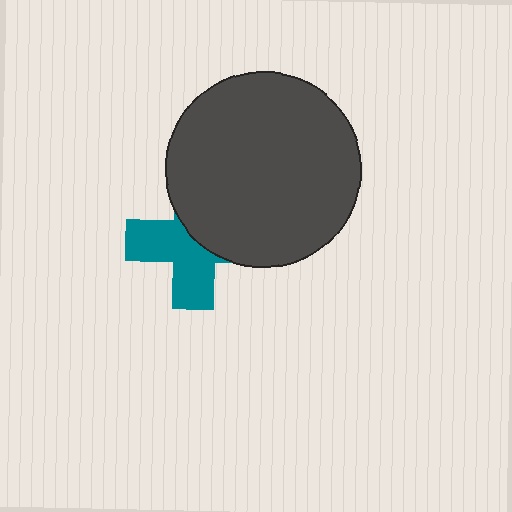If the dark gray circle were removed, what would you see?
You would see the complete teal cross.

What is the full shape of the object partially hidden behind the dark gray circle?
The partially hidden object is a teal cross.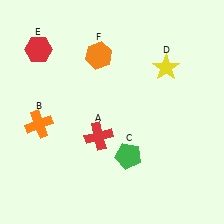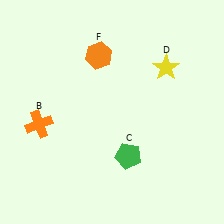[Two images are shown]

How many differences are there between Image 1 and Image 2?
There are 2 differences between the two images.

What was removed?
The red hexagon (E), the red cross (A) were removed in Image 2.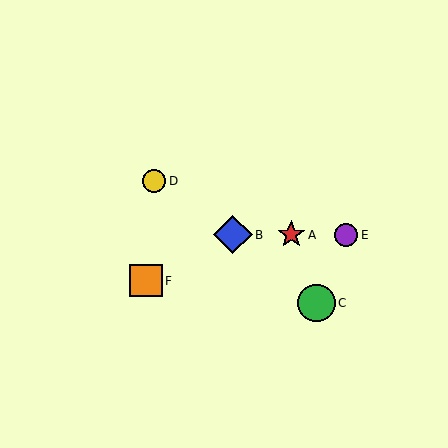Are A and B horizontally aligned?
Yes, both are at y≈235.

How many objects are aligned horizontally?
3 objects (A, B, E) are aligned horizontally.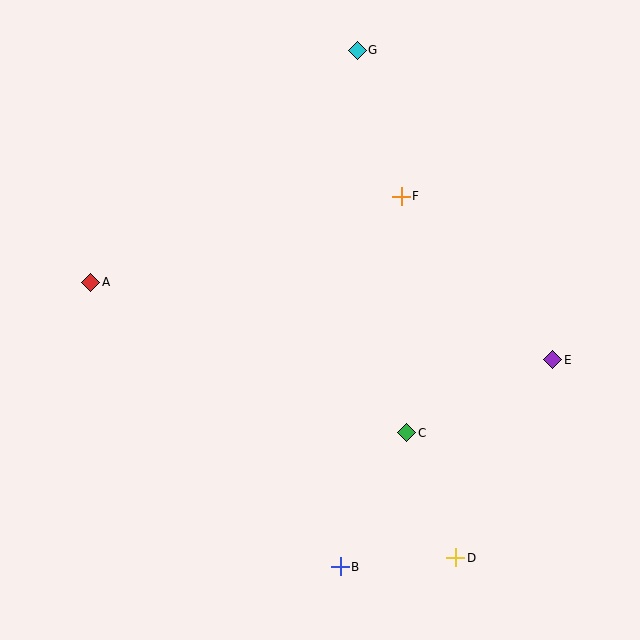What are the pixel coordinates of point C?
Point C is at (407, 433).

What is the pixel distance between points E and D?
The distance between E and D is 220 pixels.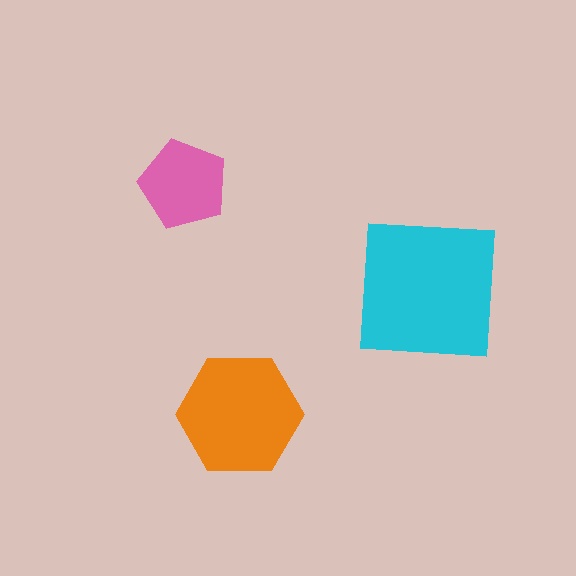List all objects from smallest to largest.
The pink pentagon, the orange hexagon, the cyan square.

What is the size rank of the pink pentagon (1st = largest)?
3rd.